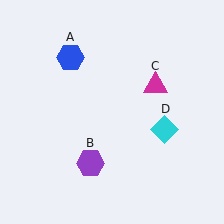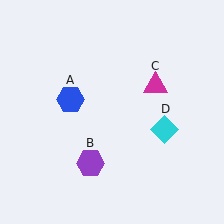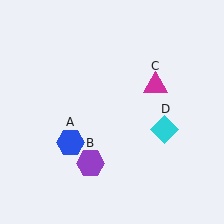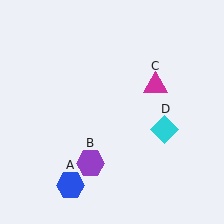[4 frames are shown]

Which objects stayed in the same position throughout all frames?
Purple hexagon (object B) and magenta triangle (object C) and cyan diamond (object D) remained stationary.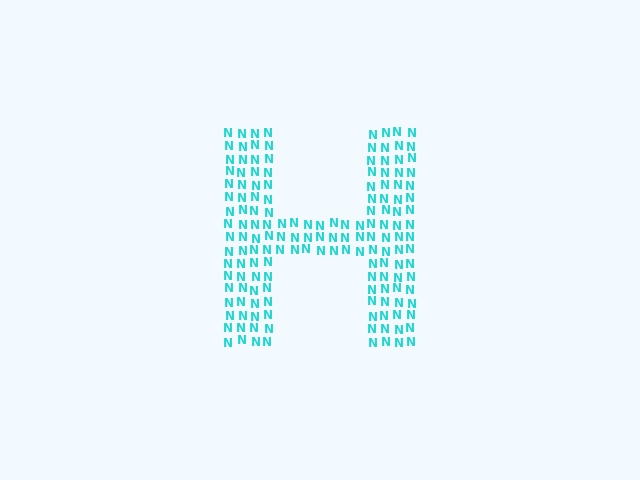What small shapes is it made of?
It is made of small letter N's.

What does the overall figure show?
The overall figure shows the letter H.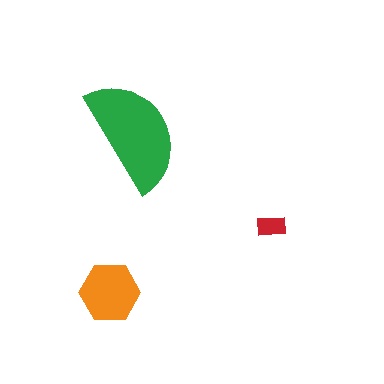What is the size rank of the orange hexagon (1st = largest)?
2nd.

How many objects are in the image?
There are 3 objects in the image.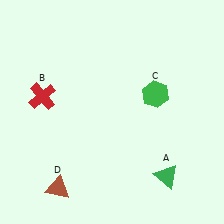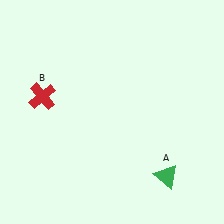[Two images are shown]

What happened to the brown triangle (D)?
The brown triangle (D) was removed in Image 2. It was in the bottom-left area of Image 1.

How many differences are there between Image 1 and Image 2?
There are 2 differences between the two images.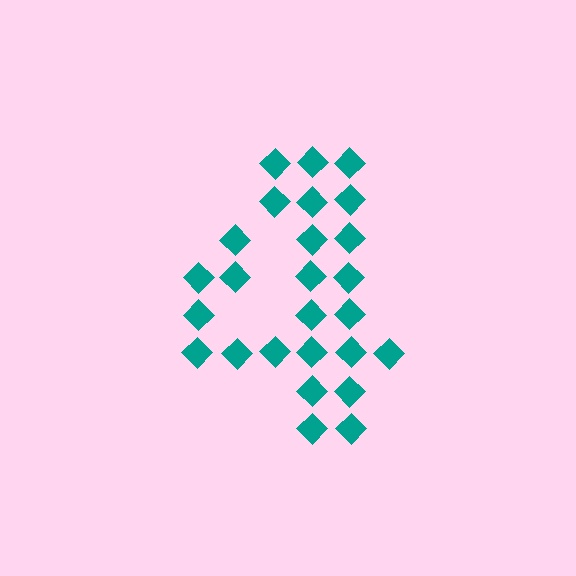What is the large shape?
The large shape is the digit 4.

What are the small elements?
The small elements are diamonds.